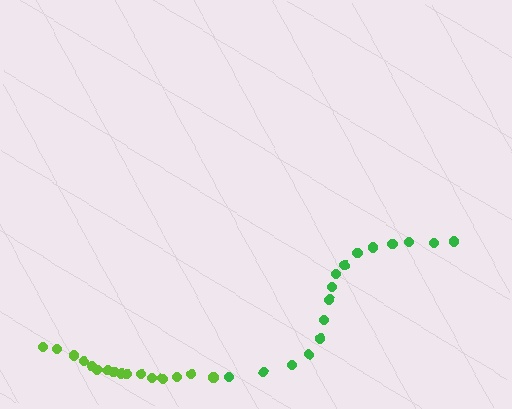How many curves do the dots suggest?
There are 2 distinct paths.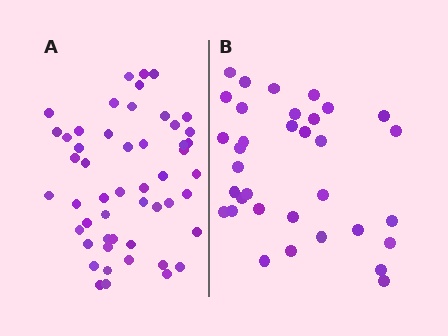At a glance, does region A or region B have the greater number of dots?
Region A (the left region) has more dots.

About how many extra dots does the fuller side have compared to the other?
Region A has approximately 15 more dots than region B.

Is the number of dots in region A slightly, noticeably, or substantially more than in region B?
Region A has substantially more. The ratio is roughly 1.5 to 1.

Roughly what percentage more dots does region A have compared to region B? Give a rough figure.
About 50% more.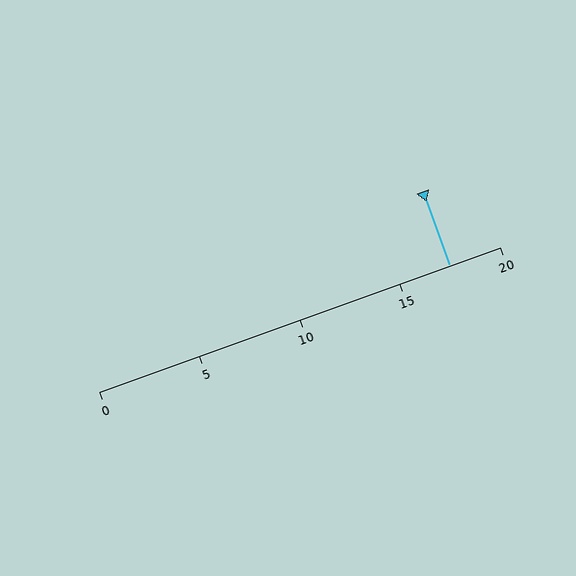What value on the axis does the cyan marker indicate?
The marker indicates approximately 17.5.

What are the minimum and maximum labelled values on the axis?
The axis runs from 0 to 20.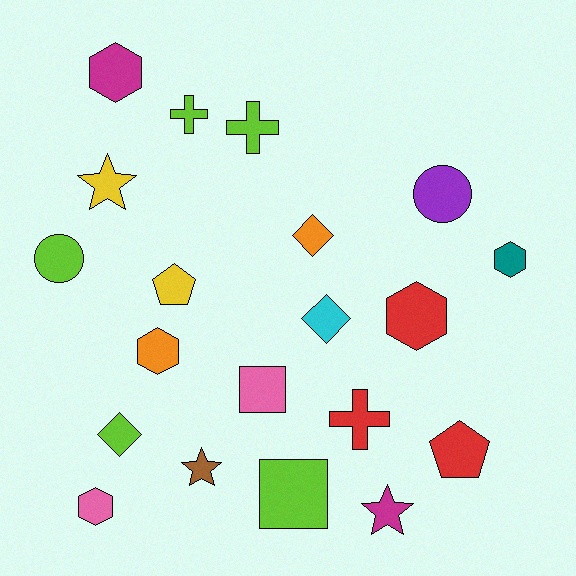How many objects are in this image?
There are 20 objects.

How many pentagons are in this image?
There are 2 pentagons.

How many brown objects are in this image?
There is 1 brown object.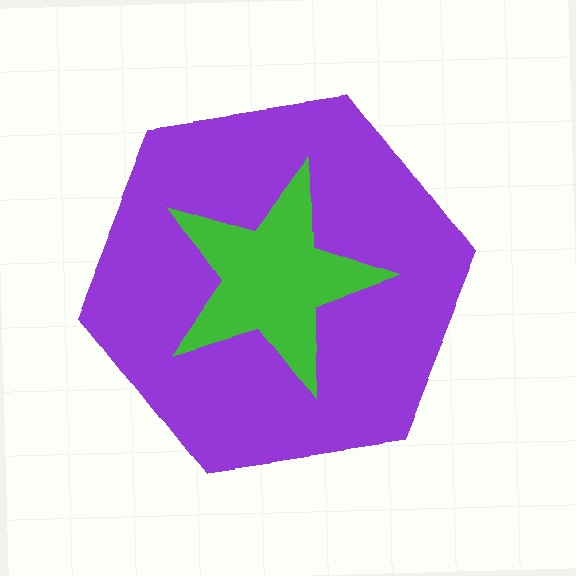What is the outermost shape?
The purple hexagon.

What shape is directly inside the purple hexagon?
The green star.